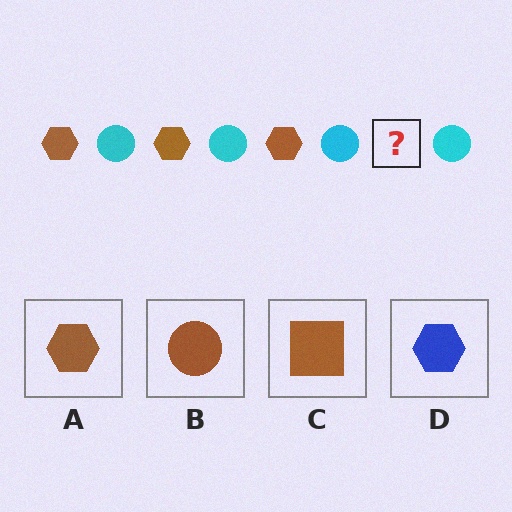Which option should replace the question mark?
Option A.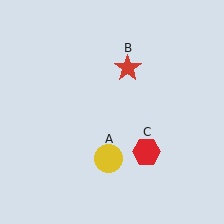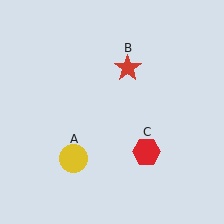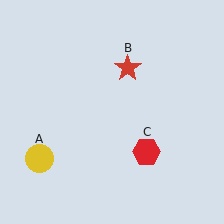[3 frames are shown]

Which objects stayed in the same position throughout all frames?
Red star (object B) and red hexagon (object C) remained stationary.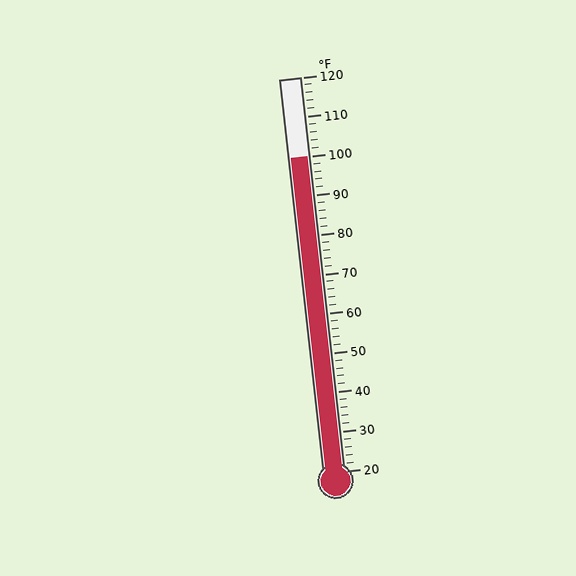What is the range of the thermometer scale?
The thermometer scale ranges from 20°F to 120°F.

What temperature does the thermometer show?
The thermometer shows approximately 100°F.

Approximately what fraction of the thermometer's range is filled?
The thermometer is filled to approximately 80% of its range.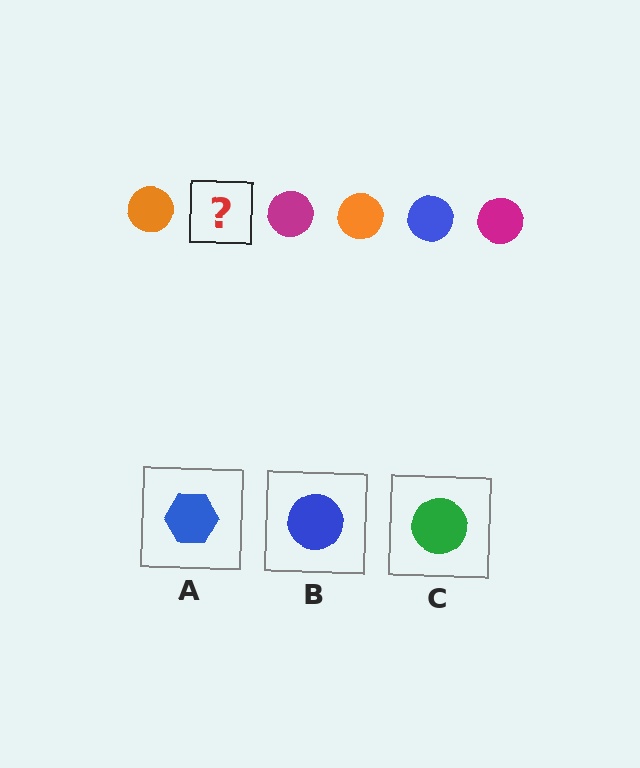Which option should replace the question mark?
Option B.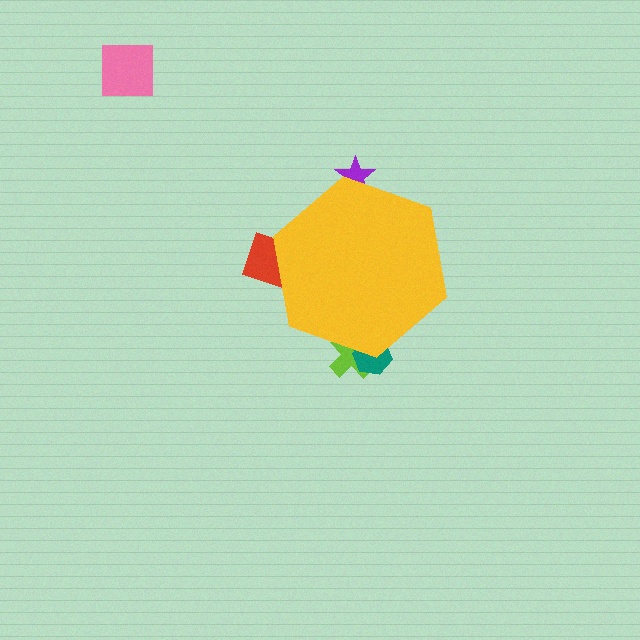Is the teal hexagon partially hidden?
Yes, the teal hexagon is partially hidden behind the yellow hexagon.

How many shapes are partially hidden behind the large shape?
4 shapes are partially hidden.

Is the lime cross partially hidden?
Yes, the lime cross is partially hidden behind the yellow hexagon.